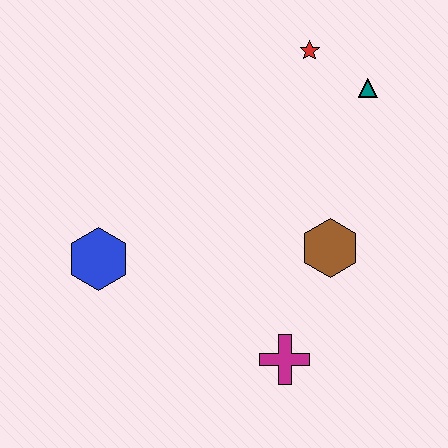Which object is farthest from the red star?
The magenta cross is farthest from the red star.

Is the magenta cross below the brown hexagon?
Yes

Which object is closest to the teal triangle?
The red star is closest to the teal triangle.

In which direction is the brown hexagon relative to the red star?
The brown hexagon is below the red star.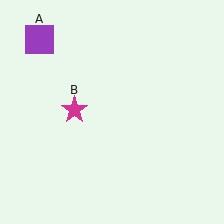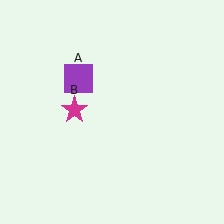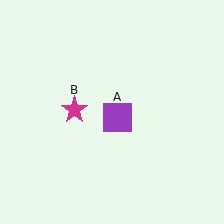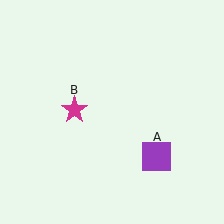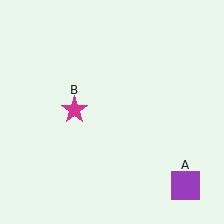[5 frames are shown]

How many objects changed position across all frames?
1 object changed position: purple square (object A).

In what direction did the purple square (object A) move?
The purple square (object A) moved down and to the right.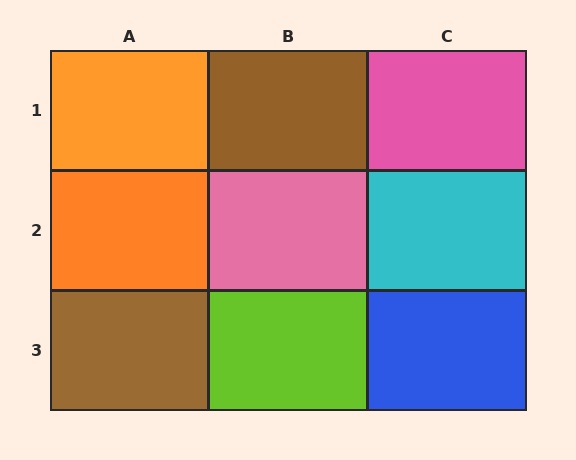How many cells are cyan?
1 cell is cyan.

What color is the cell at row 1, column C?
Pink.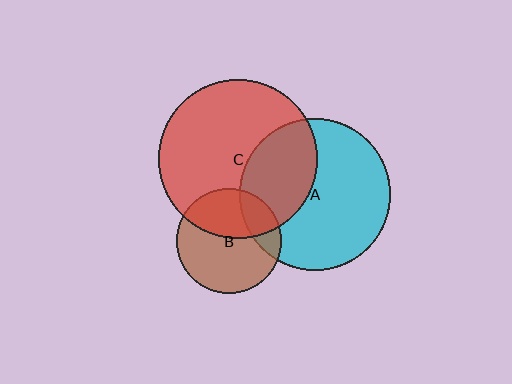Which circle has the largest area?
Circle C (red).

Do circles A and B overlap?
Yes.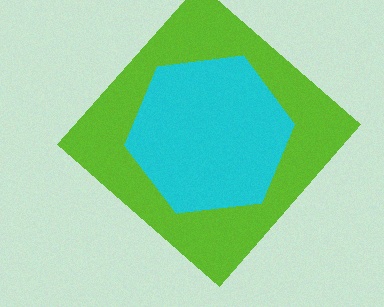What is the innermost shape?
The cyan hexagon.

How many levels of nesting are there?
2.